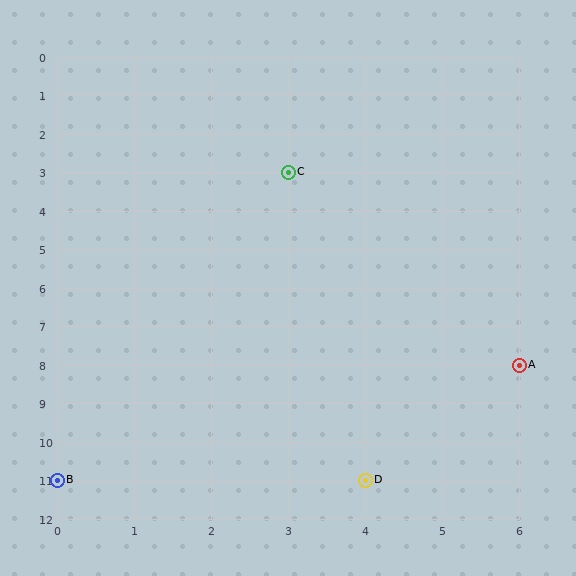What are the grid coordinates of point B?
Point B is at grid coordinates (0, 11).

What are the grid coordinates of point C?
Point C is at grid coordinates (3, 3).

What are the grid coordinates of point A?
Point A is at grid coordinates (6, 8).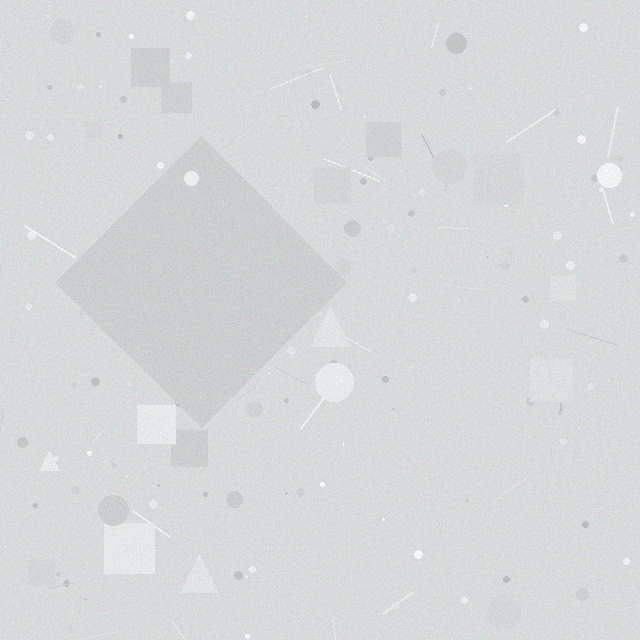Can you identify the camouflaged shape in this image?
The camouflaged shape is a diamond.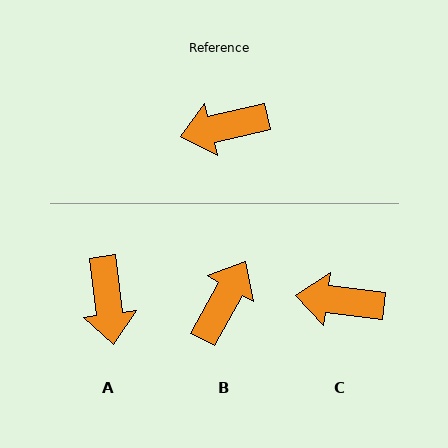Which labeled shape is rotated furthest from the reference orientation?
B, about 132 degrees away.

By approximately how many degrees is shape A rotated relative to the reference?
Approximately 84 degrees counter-clockwise.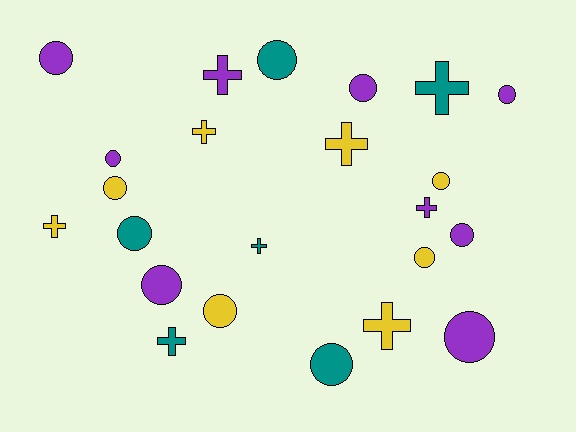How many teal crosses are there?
There are 3 teal crosses.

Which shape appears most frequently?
Circle, with 14 objects.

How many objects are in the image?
There are 23 objects.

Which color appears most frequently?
Purple, with 9 objects.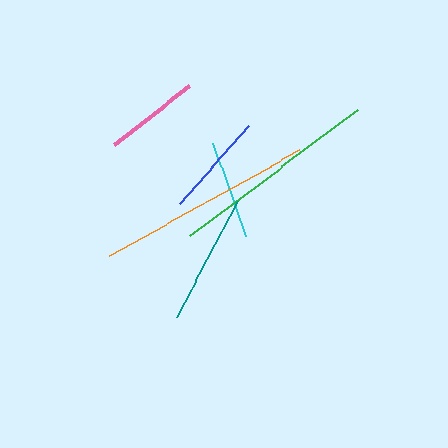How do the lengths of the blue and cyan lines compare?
The blue and cyan lines are approximately the same length.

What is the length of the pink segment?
The pink segment is approximately 95 pixels long.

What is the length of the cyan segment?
The cyan segment is approximately 98 pixels long.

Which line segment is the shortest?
The pink line is the shortest at approximately 95 pixels.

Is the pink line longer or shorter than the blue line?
The blue line is longer than the pink line.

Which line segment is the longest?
The orange line is the longest at approximately 217 pixels.